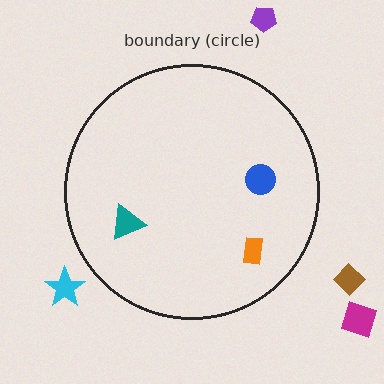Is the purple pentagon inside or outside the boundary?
Outside.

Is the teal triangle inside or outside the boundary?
Inside.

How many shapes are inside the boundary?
3 inside, 4 outside.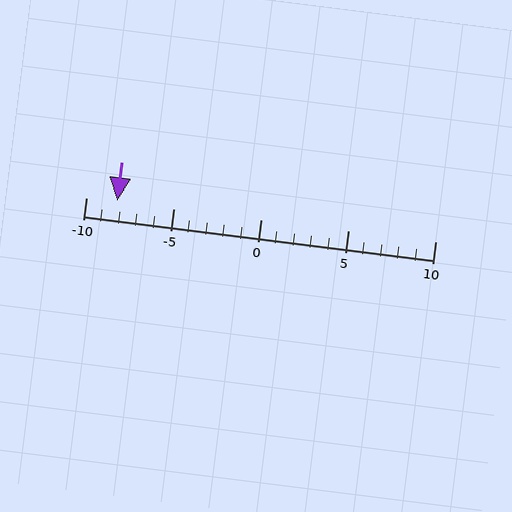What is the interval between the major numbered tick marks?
The major tick marks are spaced 5 units apart.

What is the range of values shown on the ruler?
The ruler shows values from -10 to 10.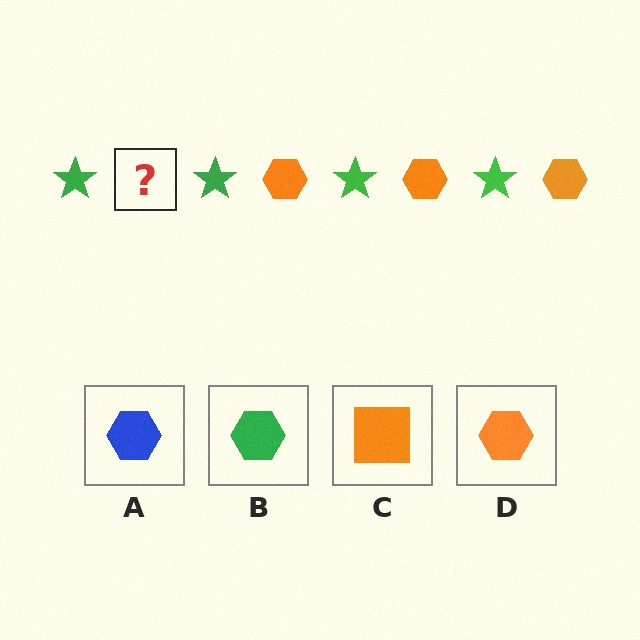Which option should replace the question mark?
Option D.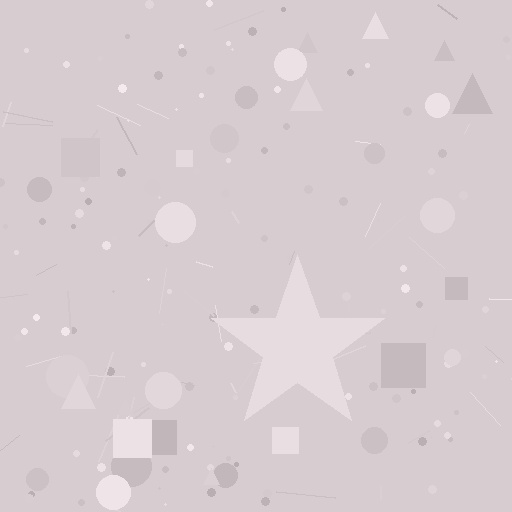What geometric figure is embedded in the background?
A star is embedded in the background.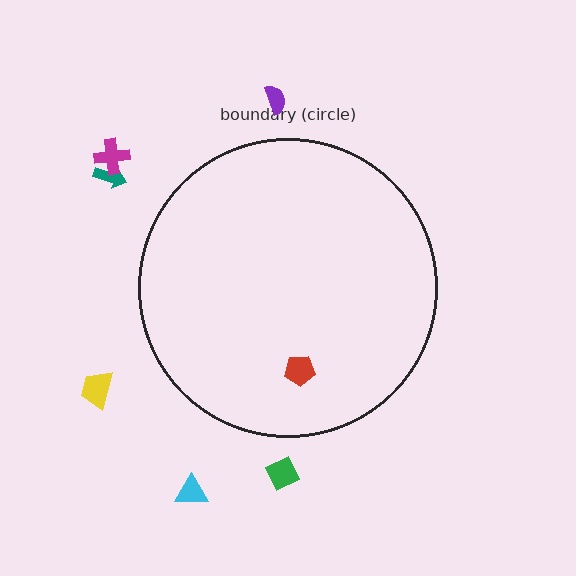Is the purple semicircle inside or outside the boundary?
Outside.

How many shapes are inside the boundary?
1 inside, 6 outside.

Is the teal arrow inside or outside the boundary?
Outside.